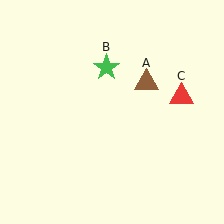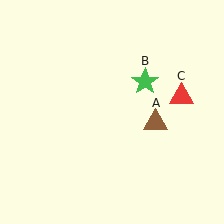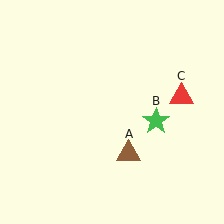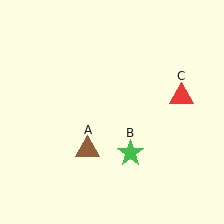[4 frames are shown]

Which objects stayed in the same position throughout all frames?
Red triangle (object C) remained stationary.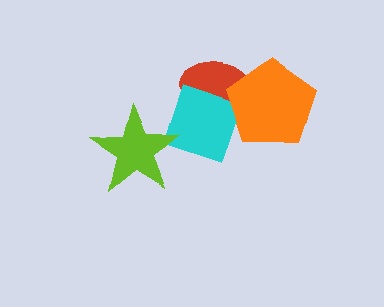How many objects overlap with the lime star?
1 object overlaps with the lime star.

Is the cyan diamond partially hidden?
Yes, it is partially covered by another shape.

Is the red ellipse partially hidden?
Yes, it is partially covered by another shape.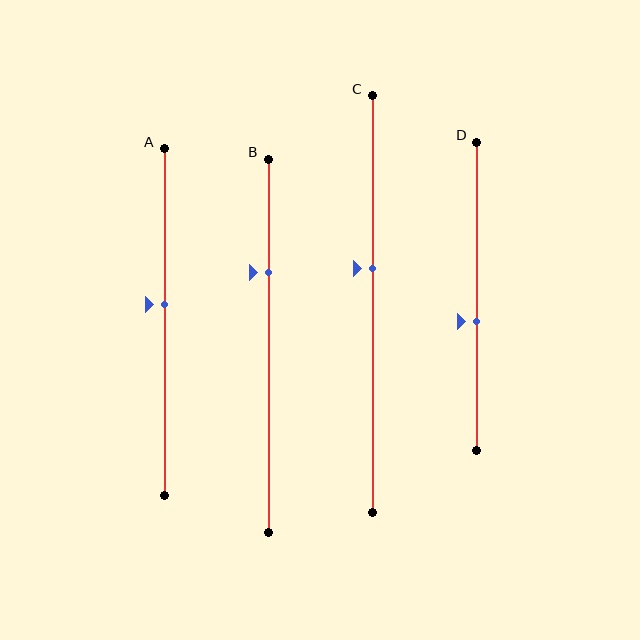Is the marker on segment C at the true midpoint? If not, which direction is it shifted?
No, the marker on segment C is shifted upward by about 9% of the segment length.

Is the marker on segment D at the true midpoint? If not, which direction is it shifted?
No, the marker on segment D is shifted downward by about 8% of the segment length.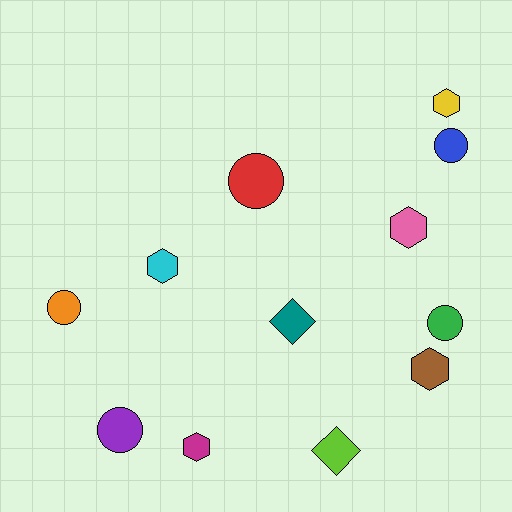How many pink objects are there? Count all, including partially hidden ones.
There is 1 pink object.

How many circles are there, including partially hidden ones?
There are 5 circles.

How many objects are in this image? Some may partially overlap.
There are 12 objects.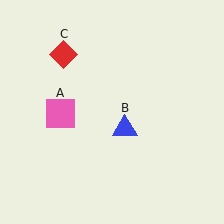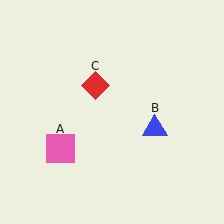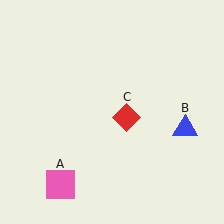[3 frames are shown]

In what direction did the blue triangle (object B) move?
The blue triangle (object B) moved right.